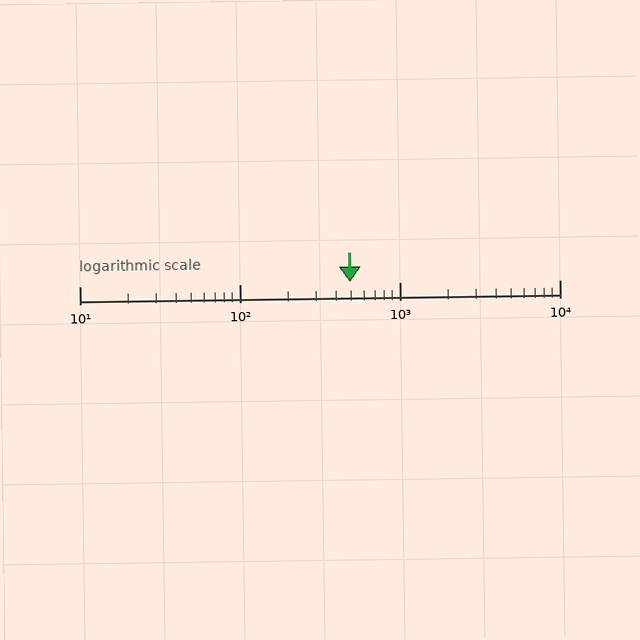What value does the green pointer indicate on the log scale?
The pointer indicates approximately 490.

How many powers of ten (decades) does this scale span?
The scale spans 3 decades, from 10 to 10000.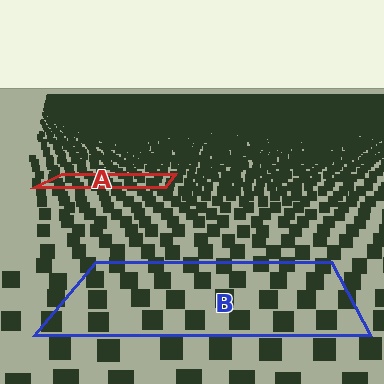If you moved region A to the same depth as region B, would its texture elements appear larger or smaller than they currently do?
They would appear larger. At a closer depth, the same texture elements are projected at a bigger on-screen size.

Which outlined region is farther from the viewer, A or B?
Region A is farther from the viewer — the texture elements inside it appear smaller and more densely packed.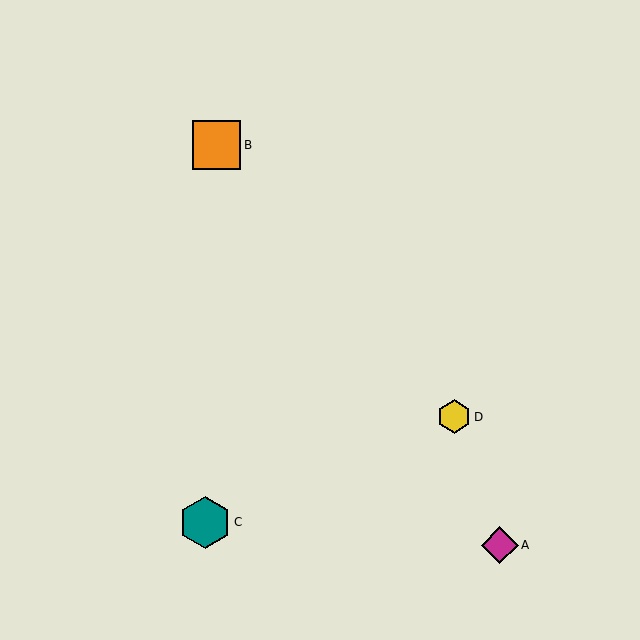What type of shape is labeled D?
Shape D is a yellow hexagon.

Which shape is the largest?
The teal hexagon (labeled C) is the largest.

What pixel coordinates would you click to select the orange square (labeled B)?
Click at (217, 145) to select the orange square B.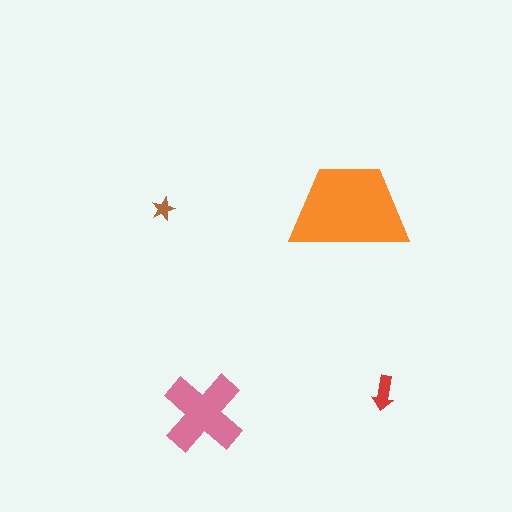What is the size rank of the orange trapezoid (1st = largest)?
1st.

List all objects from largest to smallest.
The orange trapezoid, the pink cross, the red arrow, the brown star.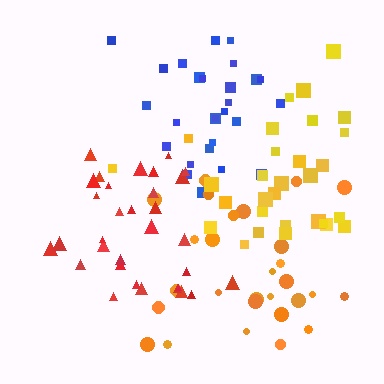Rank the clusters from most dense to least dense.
red, blue, yellow, orange.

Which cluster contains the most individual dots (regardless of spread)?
Red (32).